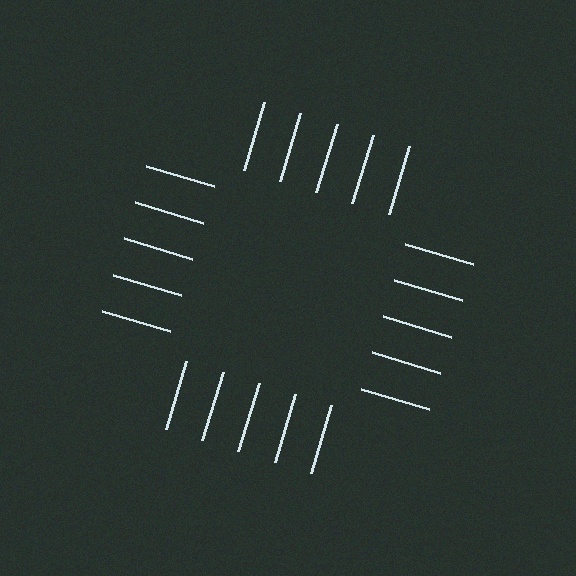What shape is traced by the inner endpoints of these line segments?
An illusory square — the line segments terminate on its edges but no continuous stroke is drawn.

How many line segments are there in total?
20 — 5 along each of the 4 edges.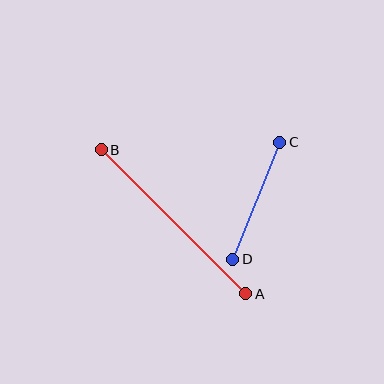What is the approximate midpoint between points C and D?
The midpoint is at approximately (256, 201) pixels.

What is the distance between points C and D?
The distance is approximately 126 pixels.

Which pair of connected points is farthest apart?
Points A and B are farthest apart.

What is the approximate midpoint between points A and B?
The midpoint is at approximately (173, 222) pixels.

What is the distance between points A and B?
The distance is approximately 204 pixels.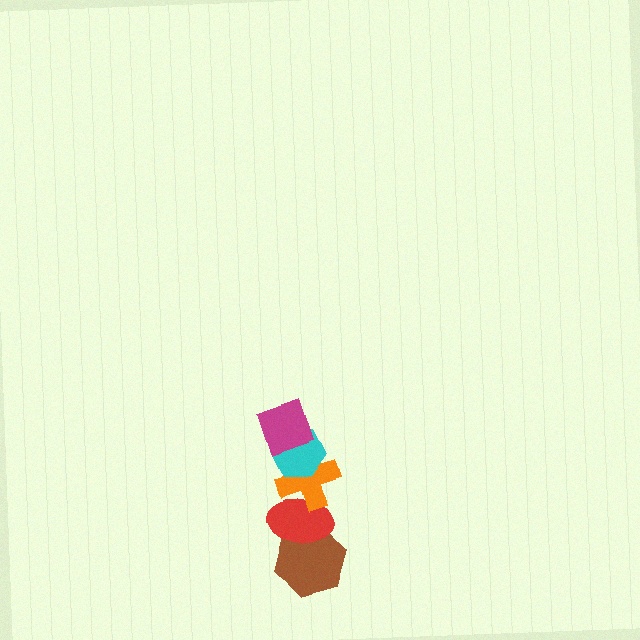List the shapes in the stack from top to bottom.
From top to bottom: the magenta square, the cyan hexagon, the orange cross, the red ellipse, the brown hexagon.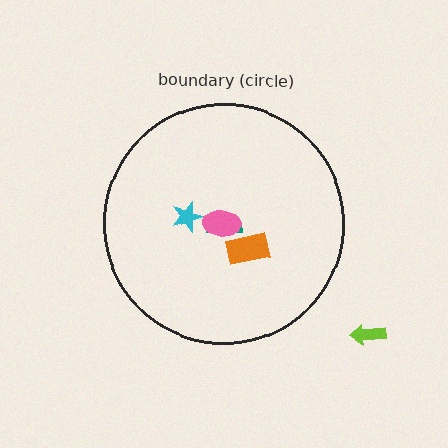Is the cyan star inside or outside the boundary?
Inside.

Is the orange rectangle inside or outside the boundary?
Inside.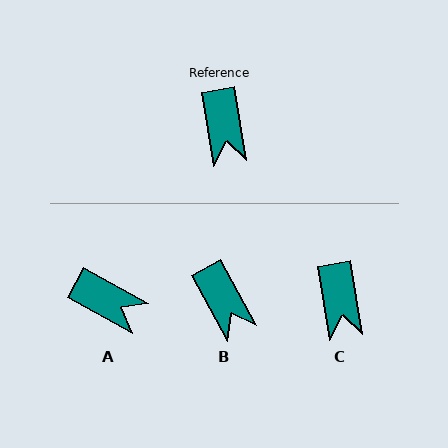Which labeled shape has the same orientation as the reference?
C.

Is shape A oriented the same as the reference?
No, it is off by about 52 degrees.